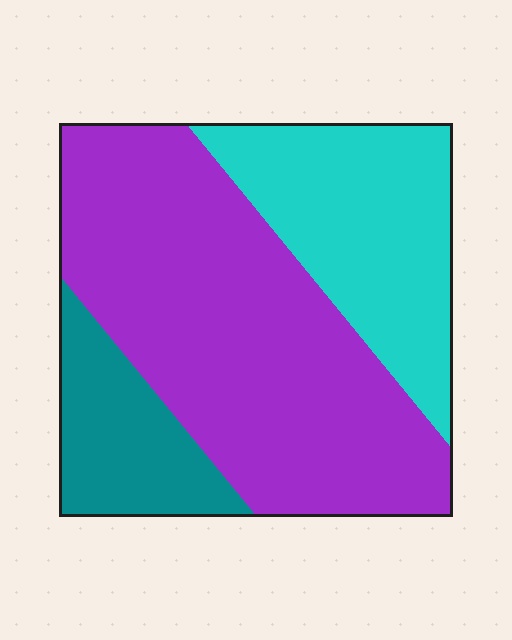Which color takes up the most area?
Purple, at roughly 55%.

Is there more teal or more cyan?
Cyan.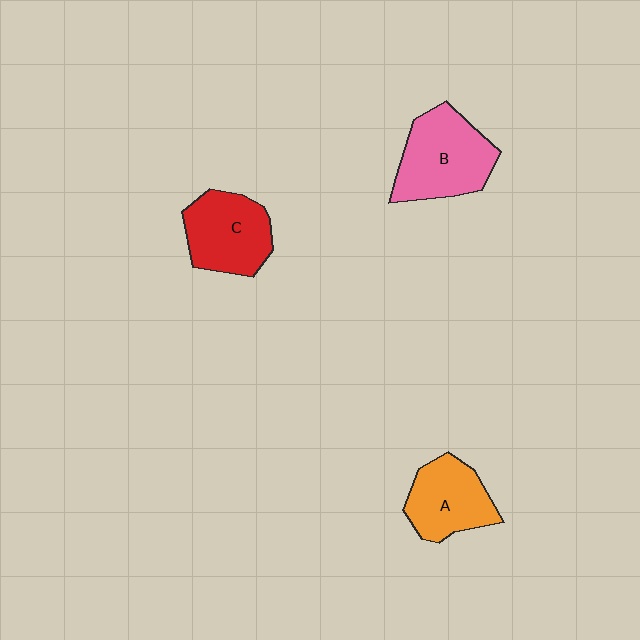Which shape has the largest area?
Shape B (pink).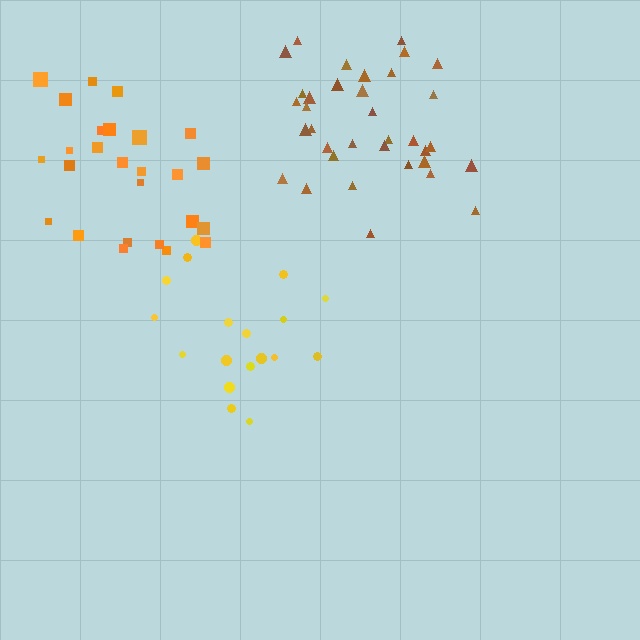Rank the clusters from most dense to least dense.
brown, orange, yellow.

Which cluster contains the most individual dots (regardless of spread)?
Brown (35).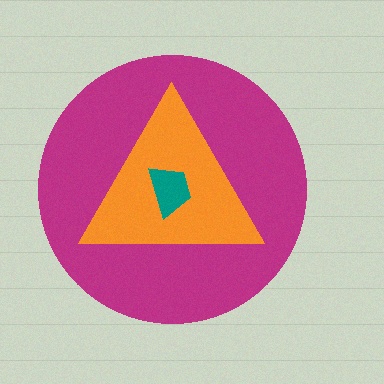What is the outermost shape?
The magenta circle.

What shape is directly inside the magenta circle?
The orange triangle.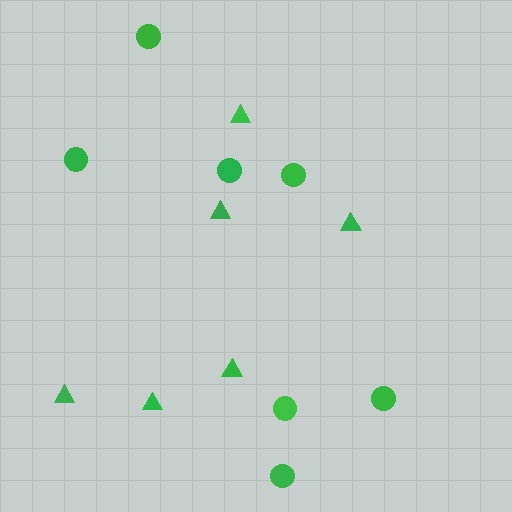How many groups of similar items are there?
There are 2 groups: one group of triangles (6) and one group of circles (7).